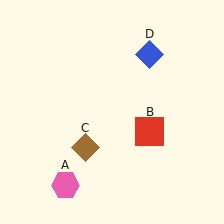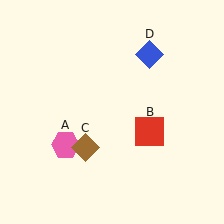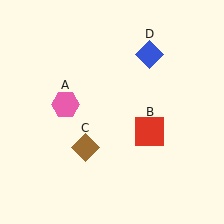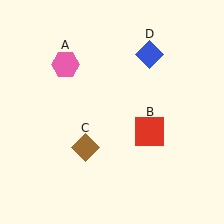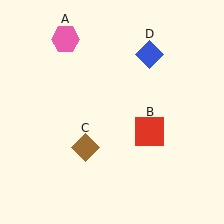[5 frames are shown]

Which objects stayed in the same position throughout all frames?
Red square (object B) and brown diamond (object C) and blue diamond (object D) remained stationary.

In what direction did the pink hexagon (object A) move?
The pink hexagon (object A) moved up.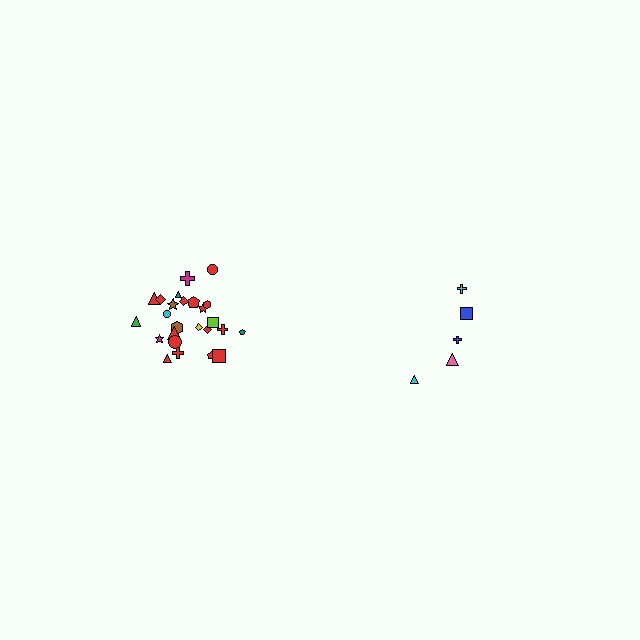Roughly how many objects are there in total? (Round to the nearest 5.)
Roughly 30 objects in total.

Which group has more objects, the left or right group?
The left group.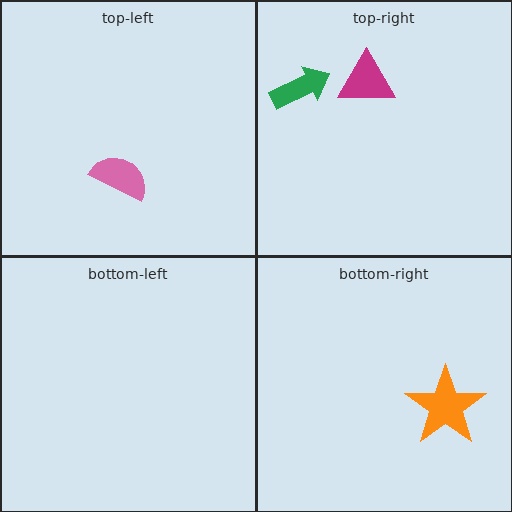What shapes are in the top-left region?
The pink semicircle.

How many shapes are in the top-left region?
1.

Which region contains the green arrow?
The top-right region.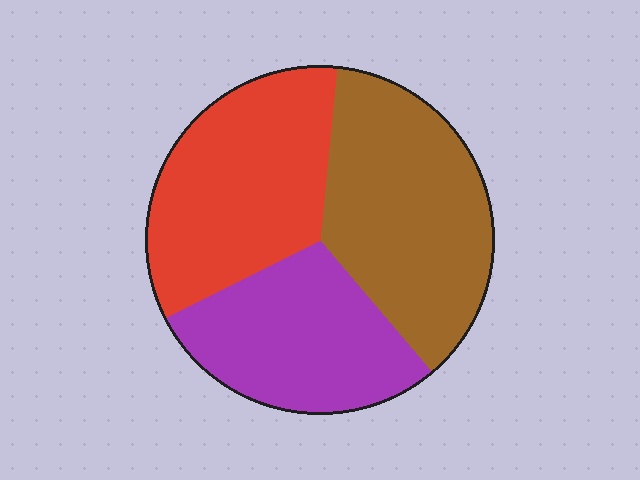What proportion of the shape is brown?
Brown takes up about three eighths (3/8) of the shape.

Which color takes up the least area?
Purple, at roughly 30%.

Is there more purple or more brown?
Brown.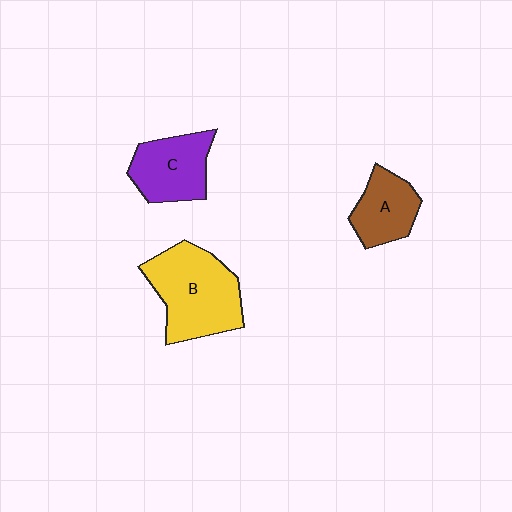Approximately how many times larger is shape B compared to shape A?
Approximately 1.8 times.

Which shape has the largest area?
Shape B (yellow).